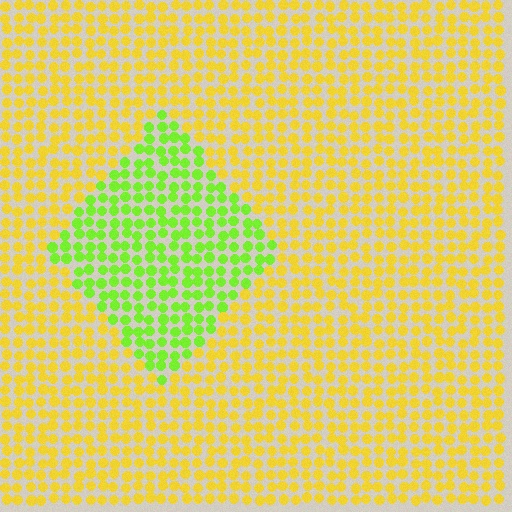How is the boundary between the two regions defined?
The boundary is defined purely by a slight shift in hue (about 47 degrees). Spacing, size, and orientation are identical on both sides.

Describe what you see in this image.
The image is filled with small yellow elements in a uniform arrangement. A diamond-shaped region is visible where the elements are tinted to a slightly different hue, forming a subtle color boundary.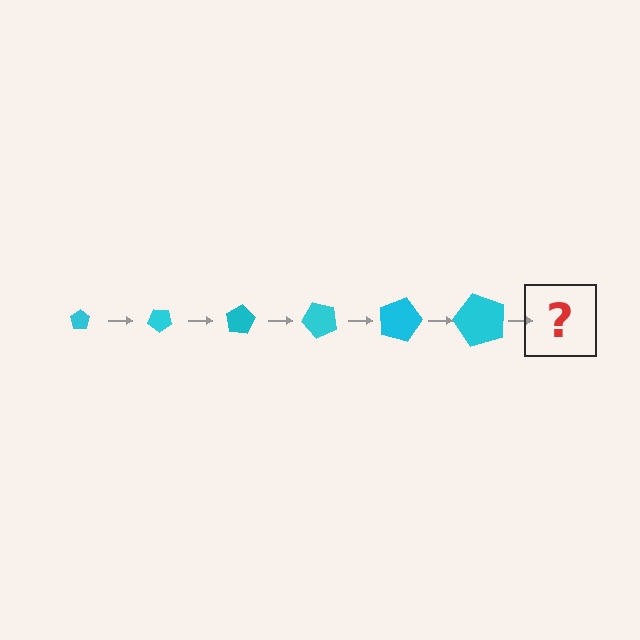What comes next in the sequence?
The next element should be a pentagon, larger than the previous one and rotated 240 degrees from the start.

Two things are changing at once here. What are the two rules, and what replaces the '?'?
The two rules are that the pentagon grows larger each step and it rotates 40 degrees each step. The '?' should be a pentagon, larger than the previous one and rotated 240 degrees from the start.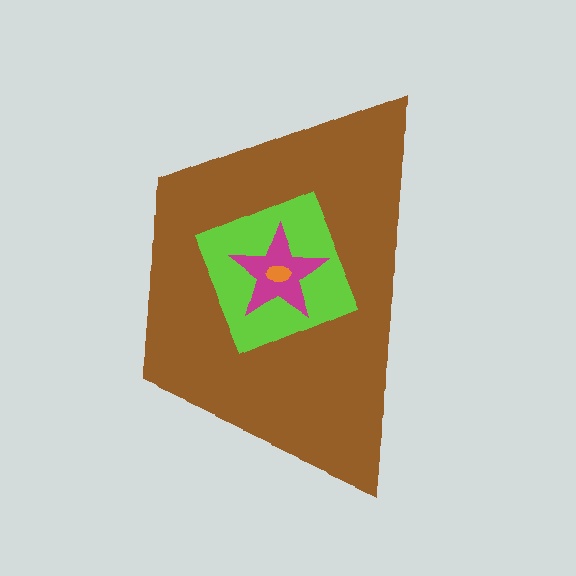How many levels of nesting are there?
4.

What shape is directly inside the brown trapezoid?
The lime diamond.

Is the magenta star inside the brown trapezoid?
Yes.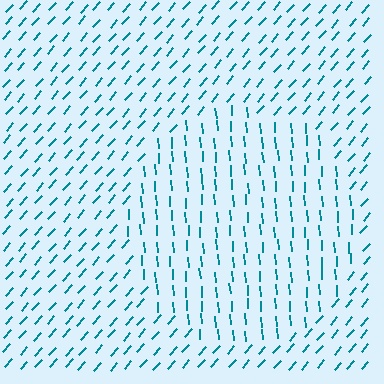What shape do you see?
I see a circle.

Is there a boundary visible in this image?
Yes, there is a texture boundary formed by a change in line orientation.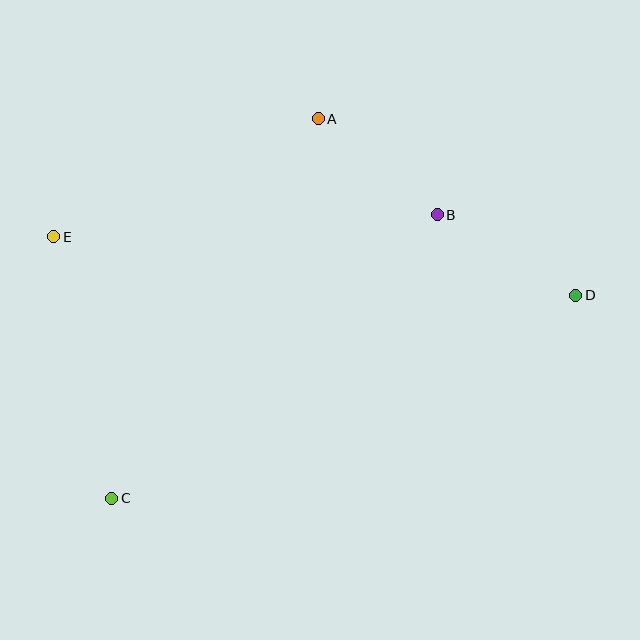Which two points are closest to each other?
Points A and B are closest to each other.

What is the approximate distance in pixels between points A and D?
The distance between A and D is approximately 312 pixels.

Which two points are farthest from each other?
Points D and E are farthest from each other.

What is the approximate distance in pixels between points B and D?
The distance between B and D is approximately 160 pixels.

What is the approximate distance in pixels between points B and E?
The distance between B and E is approximately 384 pixels.